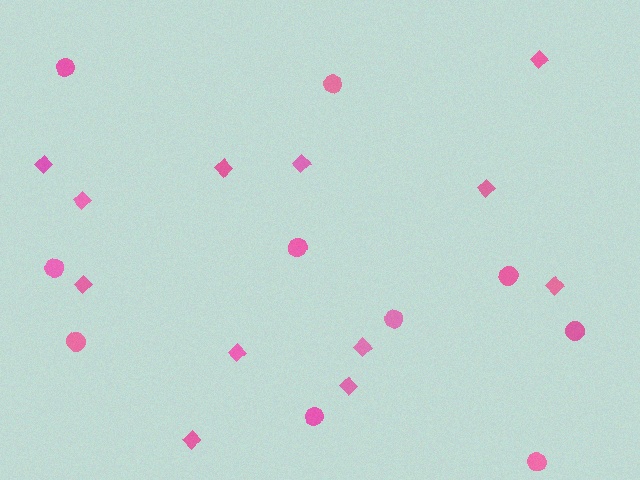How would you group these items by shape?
There are 2 groups: one group of circles (10) and one group of diamonds (12).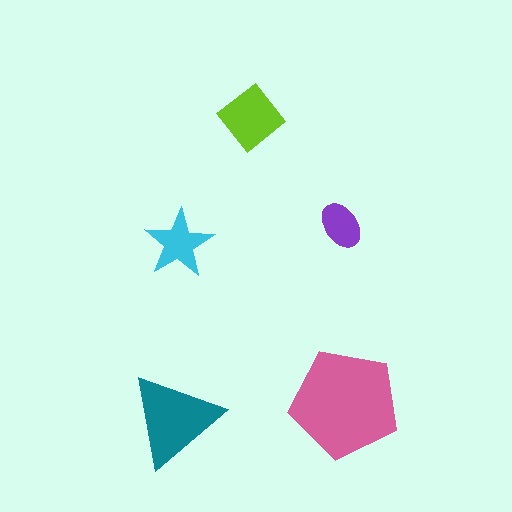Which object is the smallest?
The purple ellipse.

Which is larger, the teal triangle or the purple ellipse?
The teal triangle.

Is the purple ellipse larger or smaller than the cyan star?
Smaller.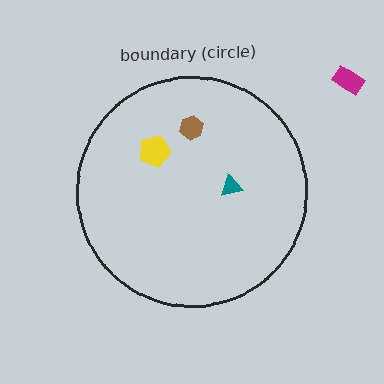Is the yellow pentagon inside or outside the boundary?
Inside.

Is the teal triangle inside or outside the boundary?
Inside.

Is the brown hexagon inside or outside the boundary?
Inside.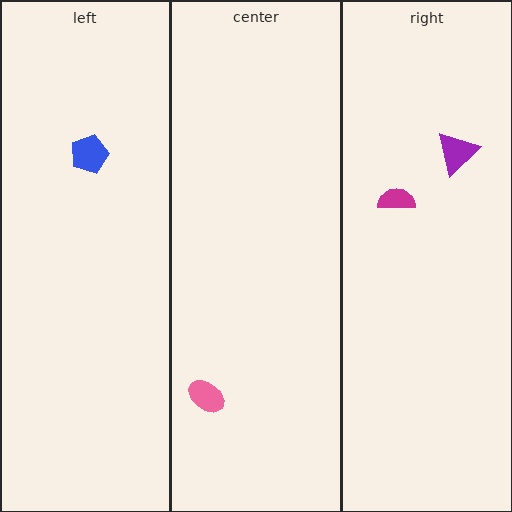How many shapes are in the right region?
2.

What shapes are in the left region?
The blue pentagon.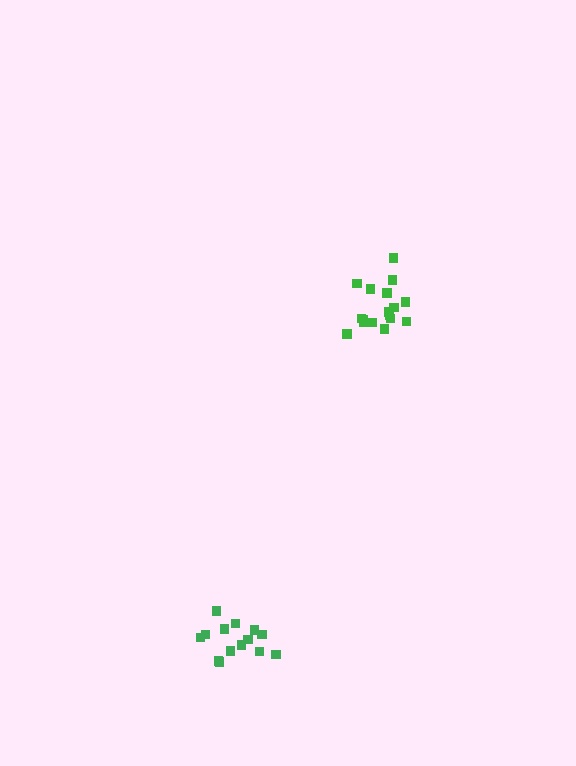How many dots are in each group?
Group 1: 17 dots, Group 2: 14 dots (31 total).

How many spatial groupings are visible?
There are 2 spatial groupings.